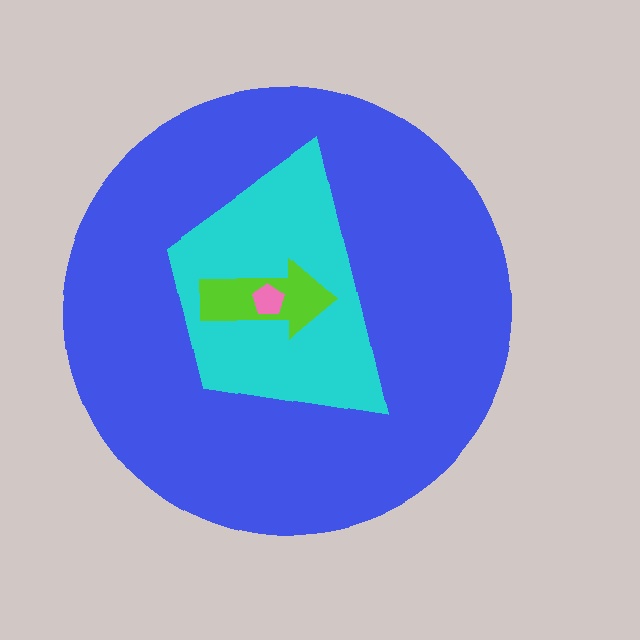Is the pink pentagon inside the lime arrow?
Yes.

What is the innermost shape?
The pink pentagon.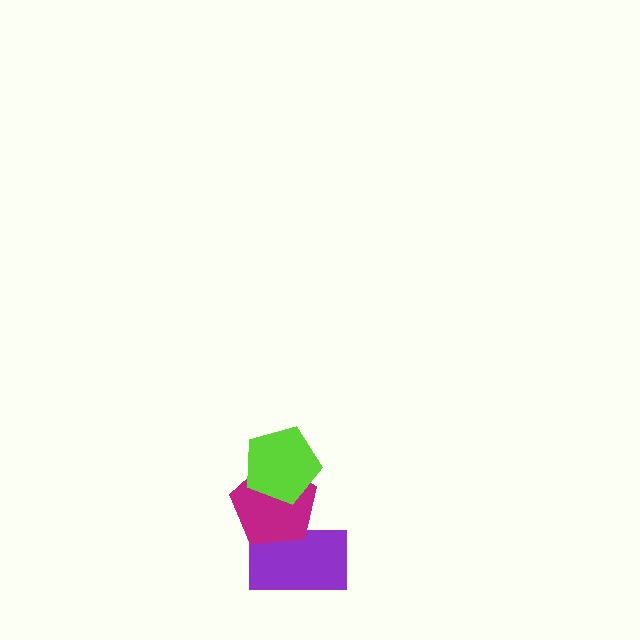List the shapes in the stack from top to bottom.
From top to bottom: the lime pentagon, the magenta pentagon, the purple rectangle.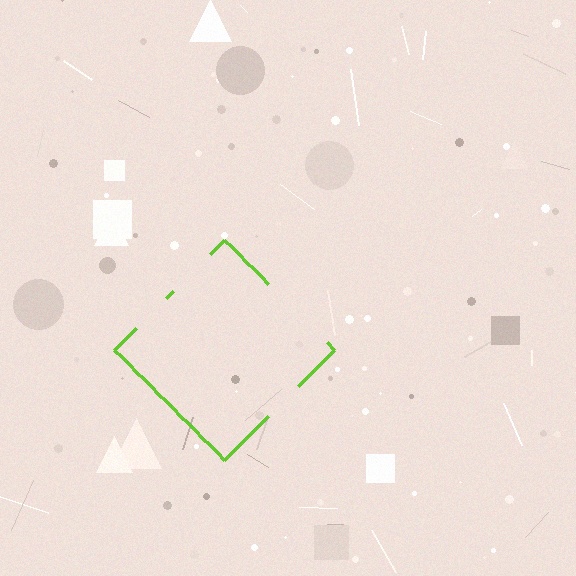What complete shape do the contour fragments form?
The contour fragments form a diamond.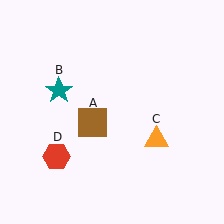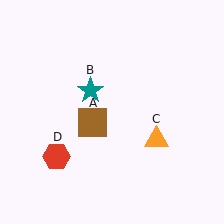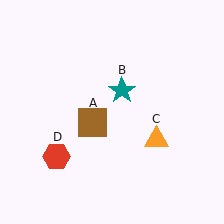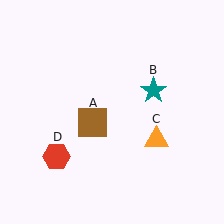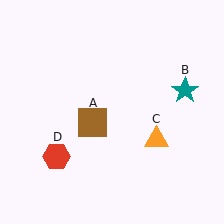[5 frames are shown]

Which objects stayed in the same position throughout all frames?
Brown square (object A) and orange triangle (object C) and red hexagon (object D) remained stationary.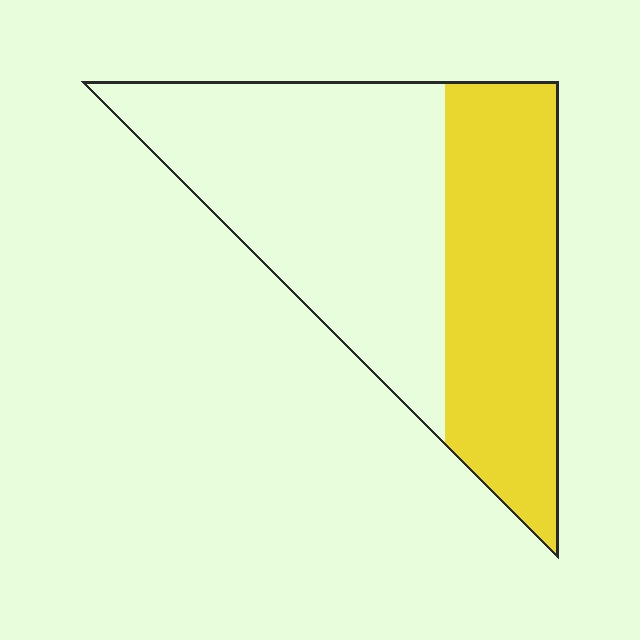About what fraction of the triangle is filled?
About two fifths (2/5).